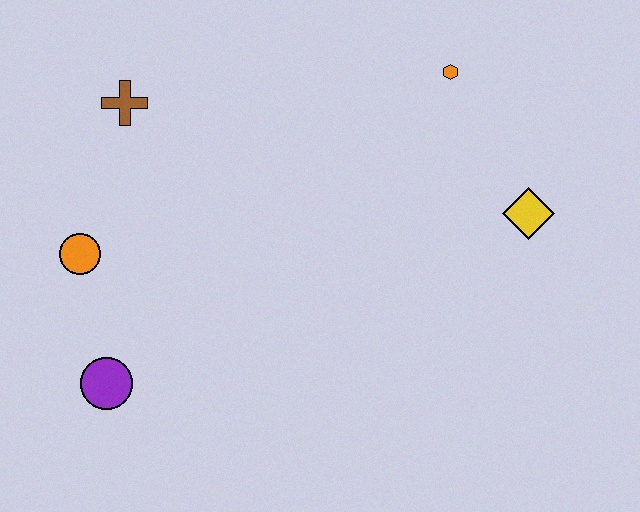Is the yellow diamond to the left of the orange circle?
No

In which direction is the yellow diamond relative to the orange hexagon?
The yellow diamond is below the orange hexagon.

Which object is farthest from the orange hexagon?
The purple circle is farthest from the orange hexagon.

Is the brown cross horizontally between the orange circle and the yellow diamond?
Yes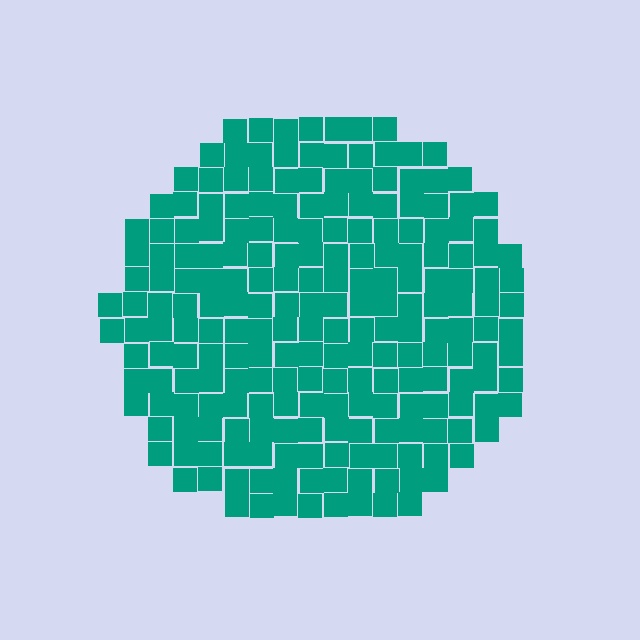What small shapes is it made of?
It is made of small squares.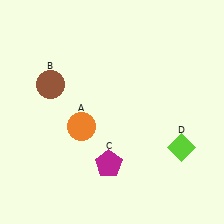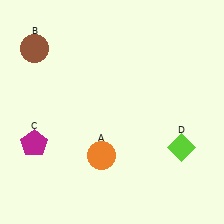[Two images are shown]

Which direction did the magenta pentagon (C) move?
The magenta pentagon (C) moved left.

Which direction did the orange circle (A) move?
The orange circle (A) moved down.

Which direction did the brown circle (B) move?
The brown circle (B) moved up.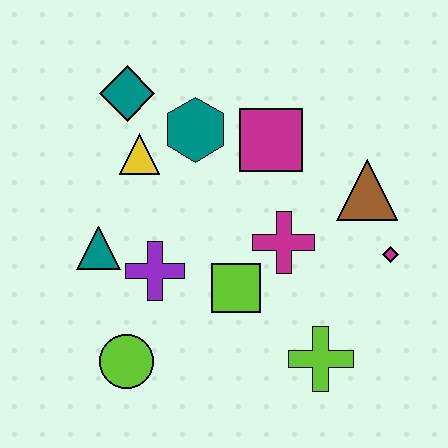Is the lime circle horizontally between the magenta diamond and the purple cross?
No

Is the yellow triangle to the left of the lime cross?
Yes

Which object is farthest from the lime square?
The teal diamond is farthest from the lime square.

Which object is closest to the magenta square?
The teal hexagon is closest to the magenta square.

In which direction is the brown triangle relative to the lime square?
The brown triangle is to the right of the lime square.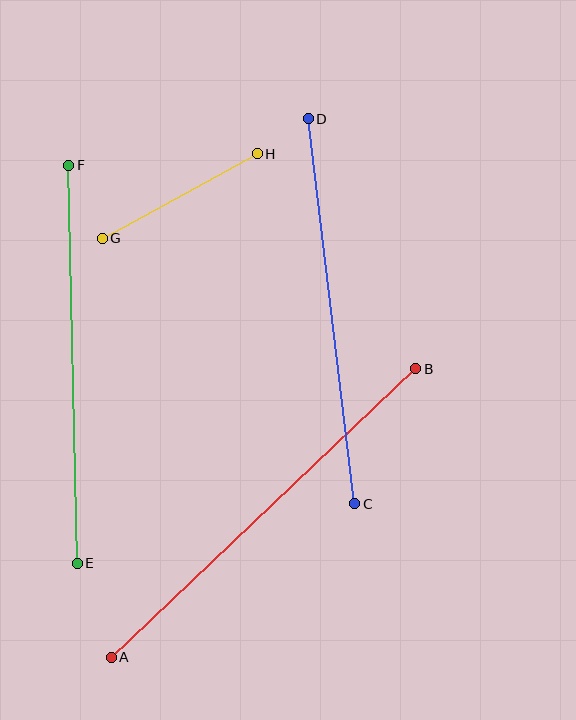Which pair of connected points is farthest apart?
Points A and B are farthest apart.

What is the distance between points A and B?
The distance is approximately 420 pixels.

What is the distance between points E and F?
The distance is approximately 398 pixels.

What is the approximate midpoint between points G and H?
The midpoint is at approximately (180, 196) pixels.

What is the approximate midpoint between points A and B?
The midpoint is at approximately (263, 513) pixels.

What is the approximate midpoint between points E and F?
The midpoint is at approximately (73, 364) pixels.